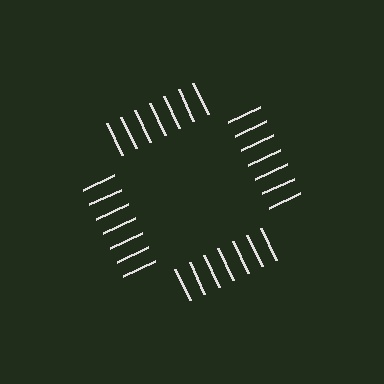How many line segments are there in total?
28 — 7 along each of the 4 edges.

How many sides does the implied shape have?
4 sides — the line-ends trace a square.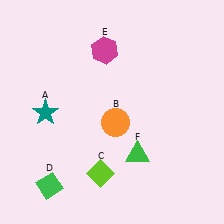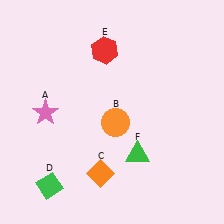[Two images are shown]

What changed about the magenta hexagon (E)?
In Image 1, E is magenta. In Image 2, it changed to red.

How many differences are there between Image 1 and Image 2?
There are 3 differences between the two images.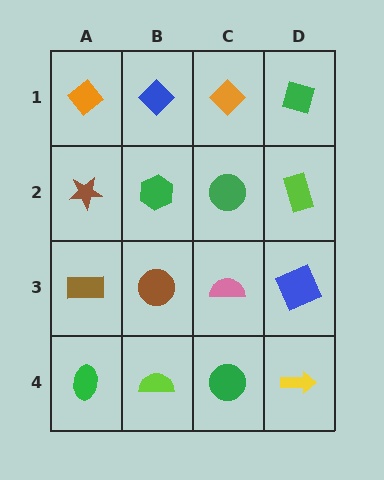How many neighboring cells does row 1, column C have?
3.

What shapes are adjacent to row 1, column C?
A green circle (row 2, column C), a blue diamond (row 1, column B), a green diamond (row 1, column D).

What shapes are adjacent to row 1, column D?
A lime rectangle (row 2, column D), an orange diamond (row 1, column C).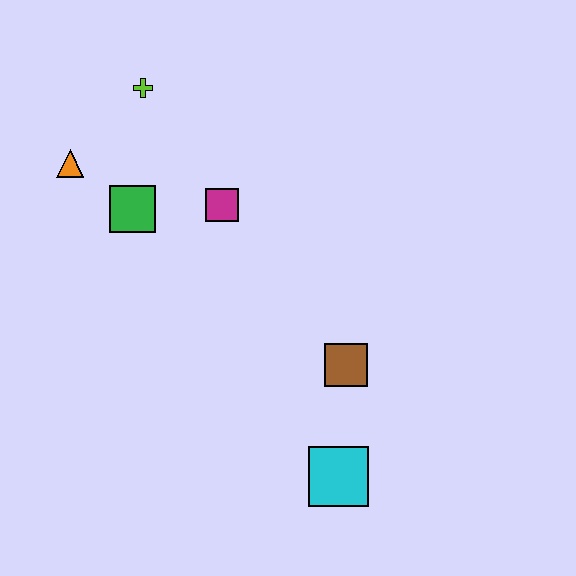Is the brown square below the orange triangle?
Yes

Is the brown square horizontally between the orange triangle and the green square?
No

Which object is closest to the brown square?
The cyan square is closest to the brown square.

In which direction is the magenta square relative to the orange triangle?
The magenta square is to the right of the orange triangle.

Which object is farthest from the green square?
The cyan square is farthest from the green square.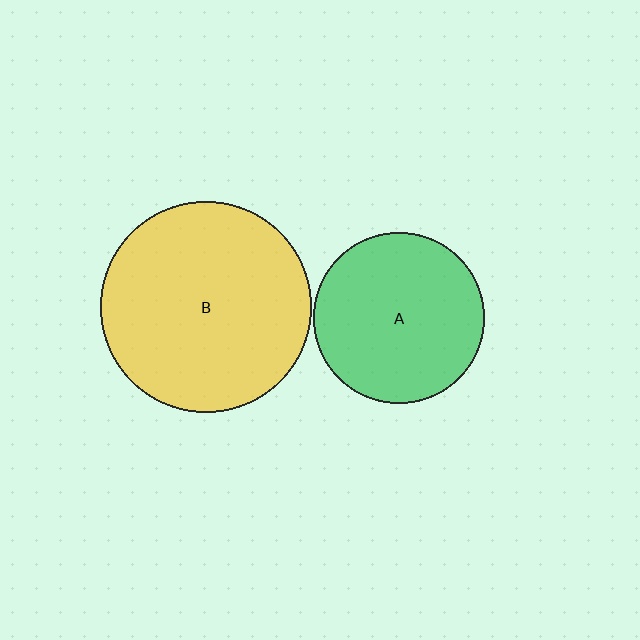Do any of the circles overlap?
No, none of the circles overlap.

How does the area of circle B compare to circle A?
Approximately 1.5 times.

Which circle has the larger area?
Circle B (yellow).